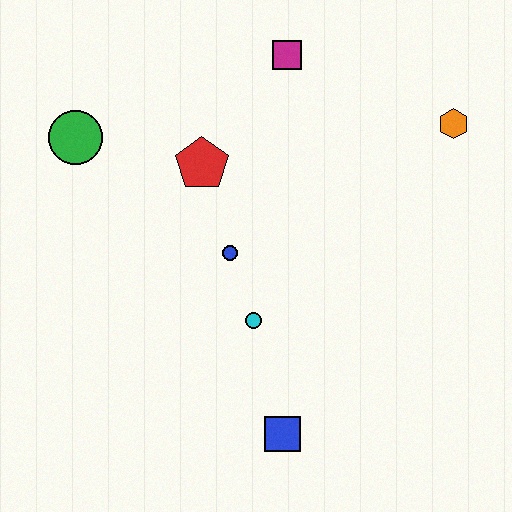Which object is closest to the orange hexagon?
The magenta square is closest to the orange hexagon.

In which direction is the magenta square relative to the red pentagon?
The magenta square is above the red pentagon.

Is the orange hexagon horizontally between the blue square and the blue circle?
No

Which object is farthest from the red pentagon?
The blue square is farthest from the red pentagon.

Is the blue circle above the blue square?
Yes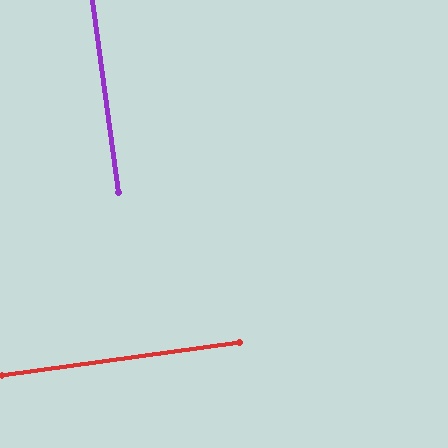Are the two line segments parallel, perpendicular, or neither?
Perpendicular — they meet at approximately 90°.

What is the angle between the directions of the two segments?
Approximately 90 degrees.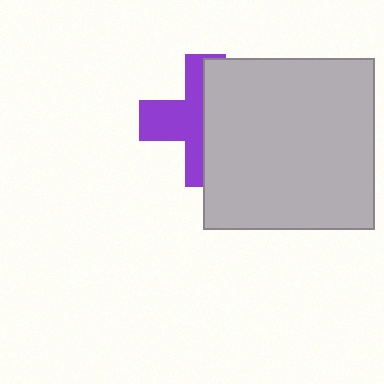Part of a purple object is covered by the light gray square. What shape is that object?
It is a cross.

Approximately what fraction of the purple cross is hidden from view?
Roughly 52% of the purple cross is hidden behind the light gray square.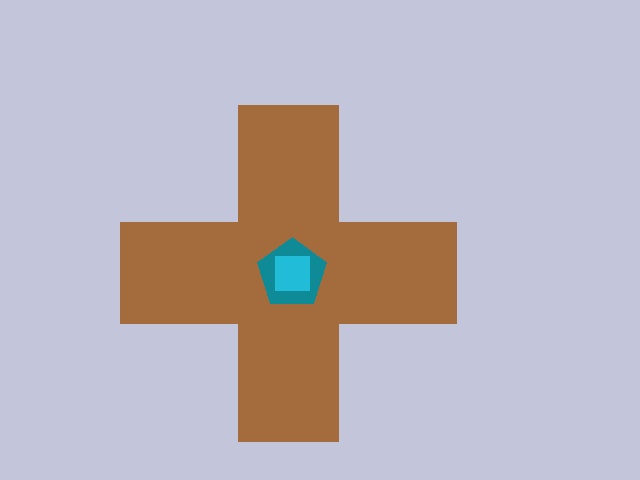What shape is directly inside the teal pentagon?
The cyan square.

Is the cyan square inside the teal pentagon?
Yes.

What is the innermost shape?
The cyan square.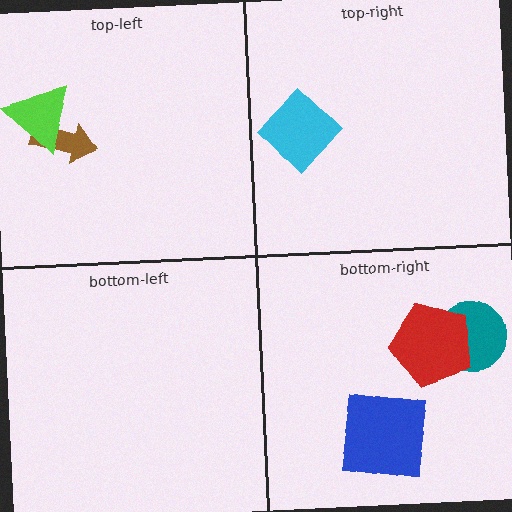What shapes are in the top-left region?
The brown arrow, the lime triangle.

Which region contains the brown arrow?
The top-left region.